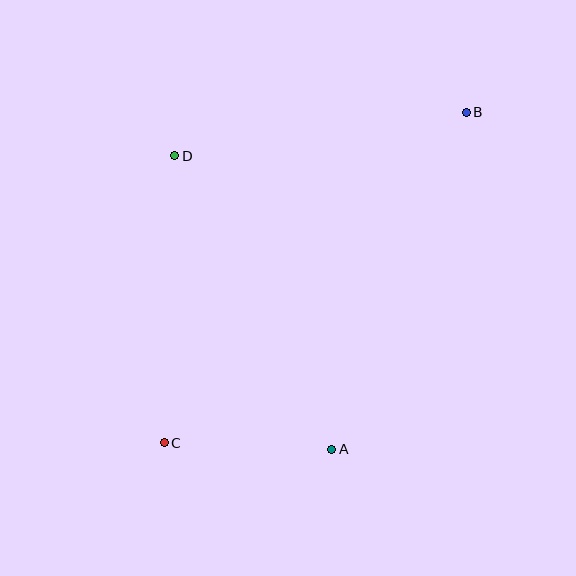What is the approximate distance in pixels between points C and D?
The distance between C and D is approximately 287 pixels.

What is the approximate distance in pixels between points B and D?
The distance between B and D is approximately 295 pixels.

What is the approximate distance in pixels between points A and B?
The distance between A and B is approximately 363 pixels.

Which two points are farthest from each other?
Points B and C are farthest from each other.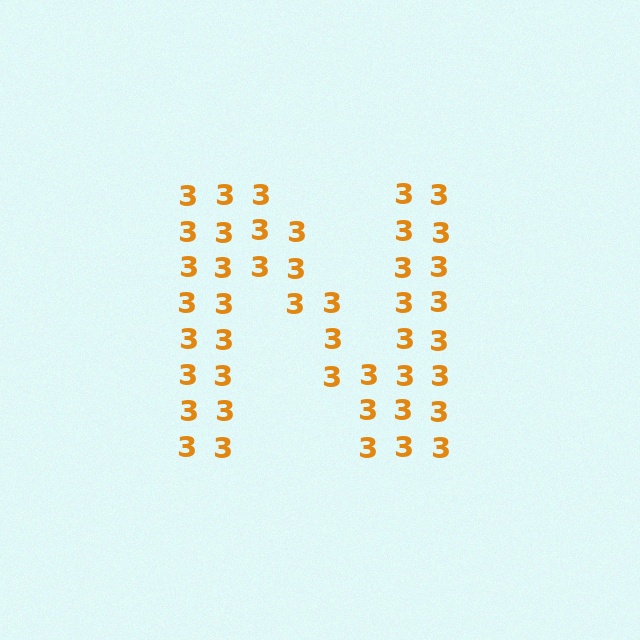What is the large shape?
The large shape is the letter N.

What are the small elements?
The small elements are digit 3's.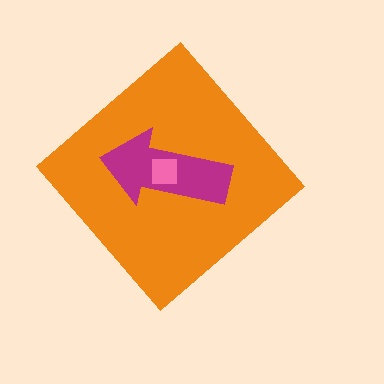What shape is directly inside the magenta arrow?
The pink square.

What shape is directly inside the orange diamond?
The magenta arrow.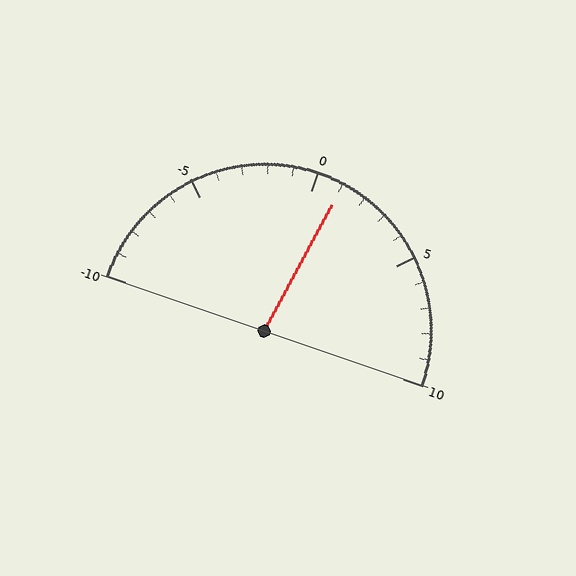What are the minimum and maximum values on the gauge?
The gauge ranges from -10 to 10.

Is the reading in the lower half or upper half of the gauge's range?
The reading is in the upper half of the range (-10 to 10).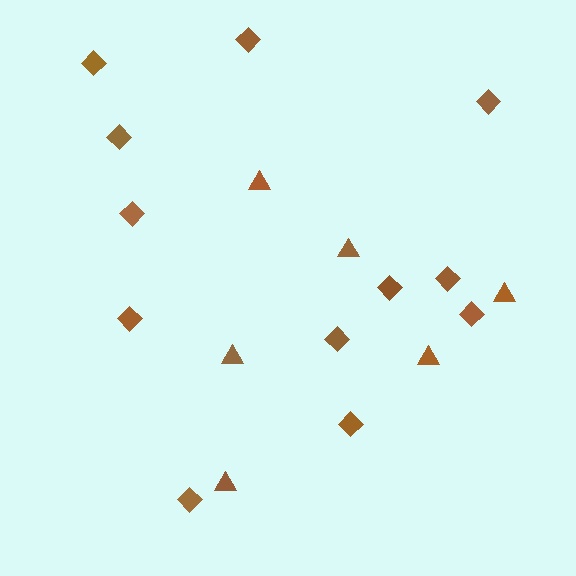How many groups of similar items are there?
There are 2 groups: one group of triangles (6) and one group of diamonds (12).